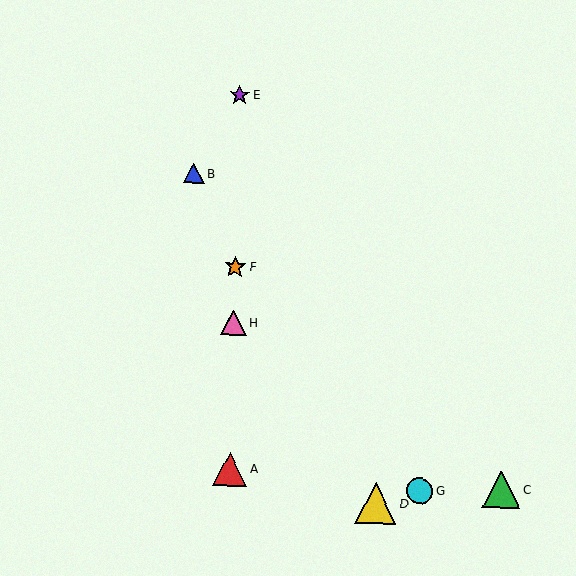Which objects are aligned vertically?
Objects A, E, F, H are aligned vertically.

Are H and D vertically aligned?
No, H is at x≈234 and D is at x≈376.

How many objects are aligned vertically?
4 objects (A, E, F, H) are aligned vertically.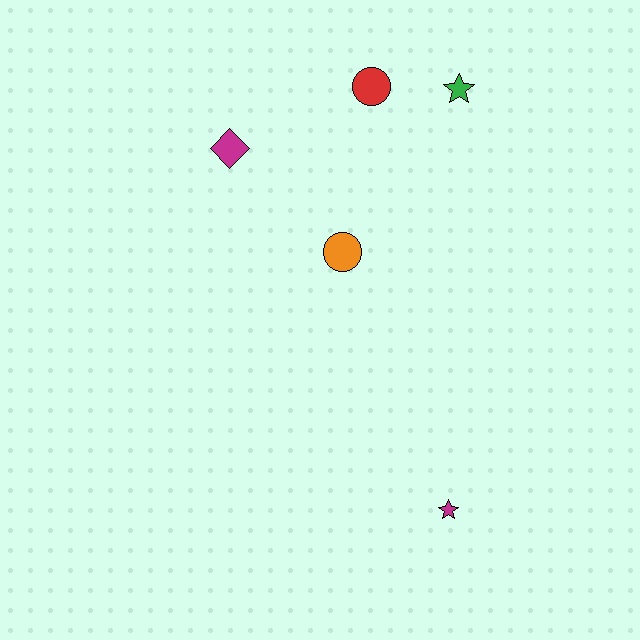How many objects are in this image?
There are 5 objects.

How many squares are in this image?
There are no squares.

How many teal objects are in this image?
There are no teal objects.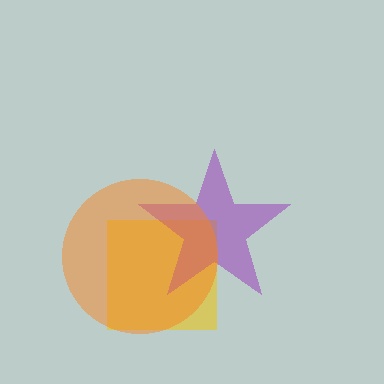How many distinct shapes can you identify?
There are 3 distinct shapes: a yellow square, a purple star, an orange circle.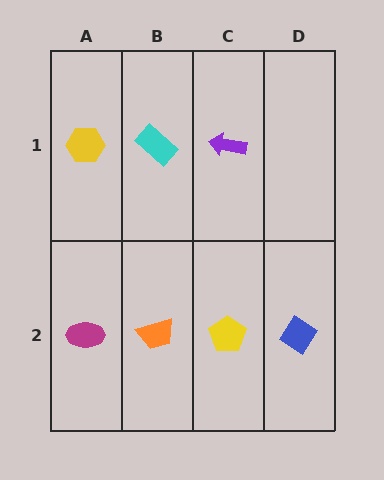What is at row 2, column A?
A magenta ellipse.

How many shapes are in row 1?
3 shapes.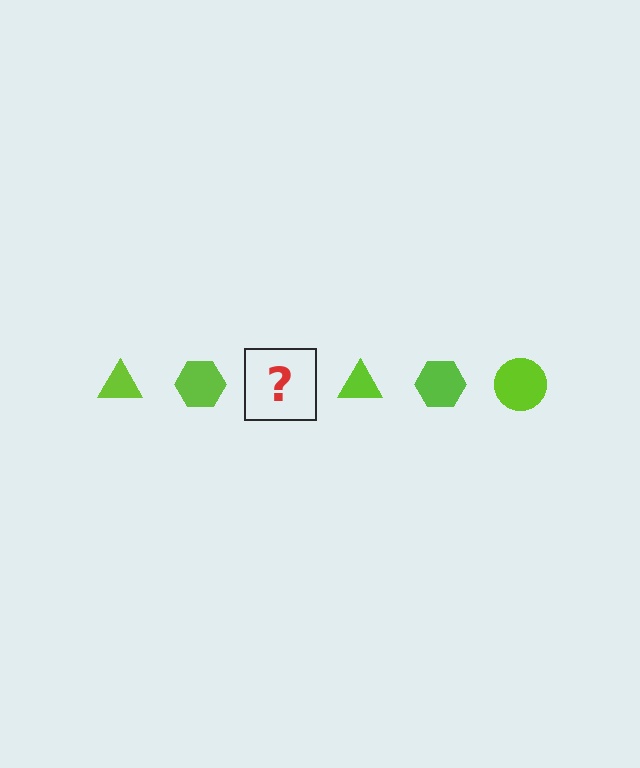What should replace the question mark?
The question mark should be replaced with a lime circle.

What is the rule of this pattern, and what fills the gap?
The rule is that the pattern cycles through triangle, hexagon, circle shapes in lime. The gap should be filled with a lime circle.